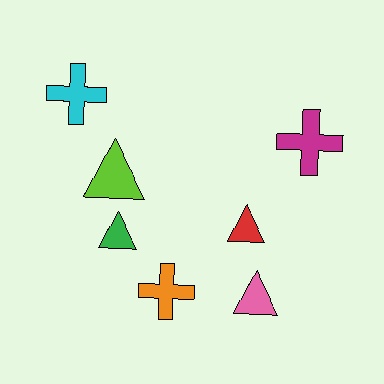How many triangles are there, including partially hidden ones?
There are 4 triangles.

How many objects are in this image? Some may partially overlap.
There are 7 objects.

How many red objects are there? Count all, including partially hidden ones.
There is 1 red object.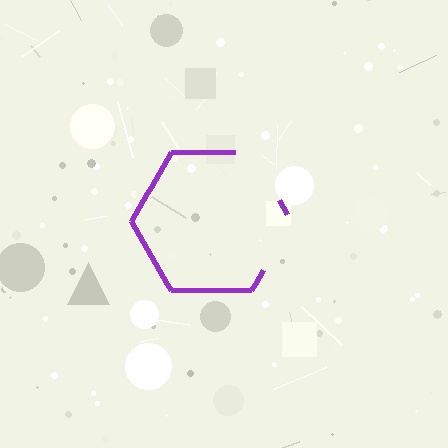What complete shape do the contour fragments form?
The contour fragments form a hexagon.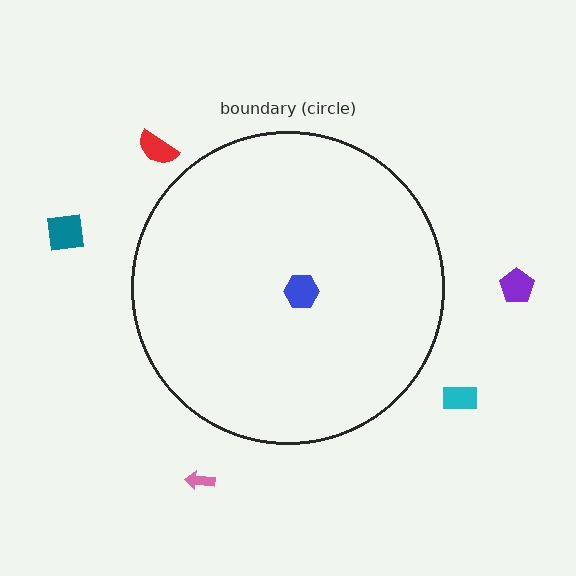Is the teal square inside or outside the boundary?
Outside.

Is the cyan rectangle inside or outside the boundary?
Outside.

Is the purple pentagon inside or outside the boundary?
Outside.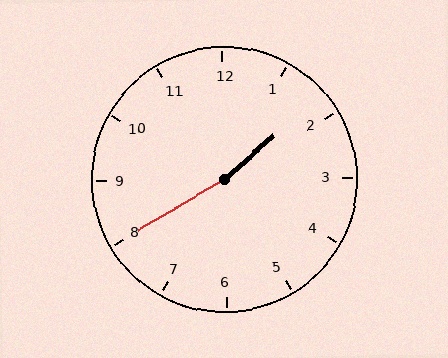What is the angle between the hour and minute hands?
Approximately 170 degrees.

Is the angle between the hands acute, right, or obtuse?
It is obtuse.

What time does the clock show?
1:40.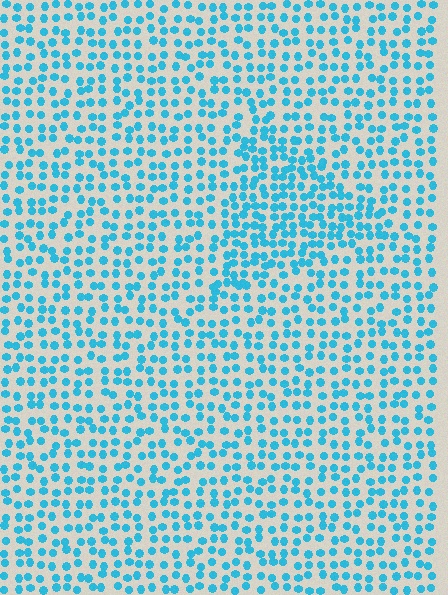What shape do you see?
I see a triangle.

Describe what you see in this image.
The image contains small cyan elements arranged at two different densities. A triangle-shaped region is visible where the elements are more densely packed than the surrounding area.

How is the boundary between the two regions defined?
The boundary is defined by a change in element density (approximately 1.6x ratio). All elements are the same color, size, and shape.